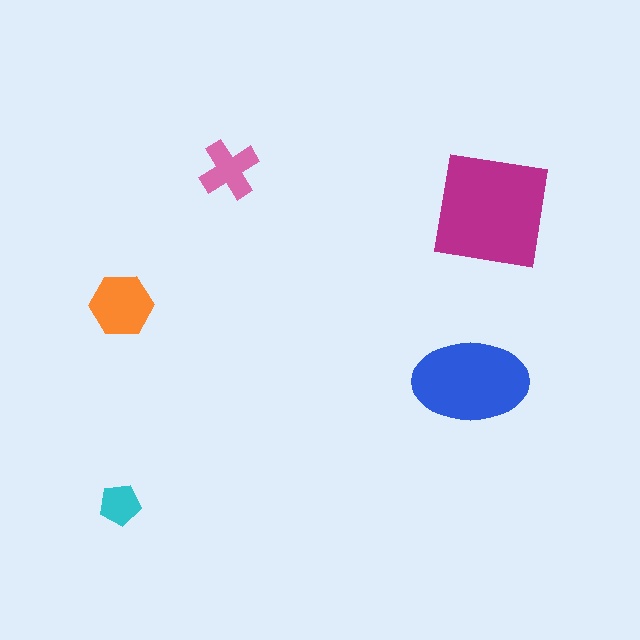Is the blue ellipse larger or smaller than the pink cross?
Larger.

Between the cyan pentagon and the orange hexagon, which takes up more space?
The orange hexagon.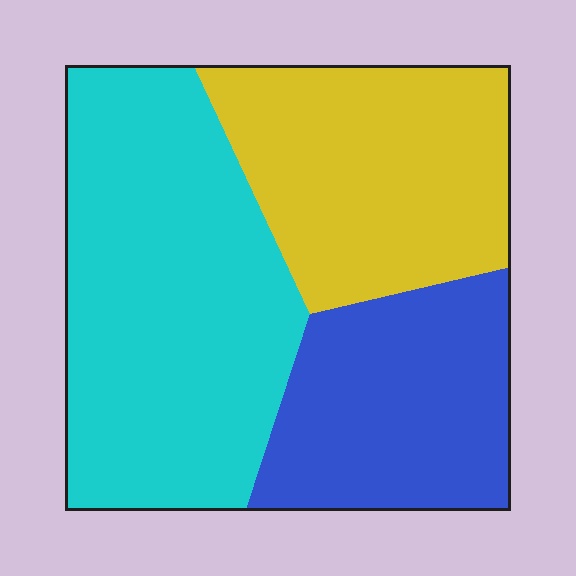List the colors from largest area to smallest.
From largest to smallest: cyan, yellow, blue.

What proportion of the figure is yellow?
Yellow takes up about one third (1/3) of the figure.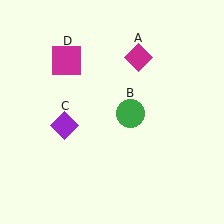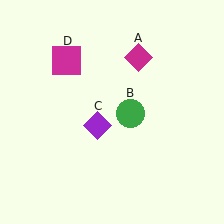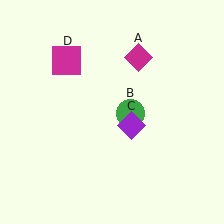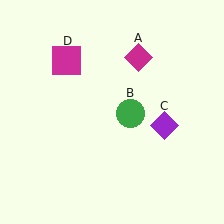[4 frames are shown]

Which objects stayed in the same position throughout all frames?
Magenta diamond (object A) and green circle (object B) and magenta square (object D) remained stationary.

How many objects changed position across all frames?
1 object changed position: purple diamond (object C).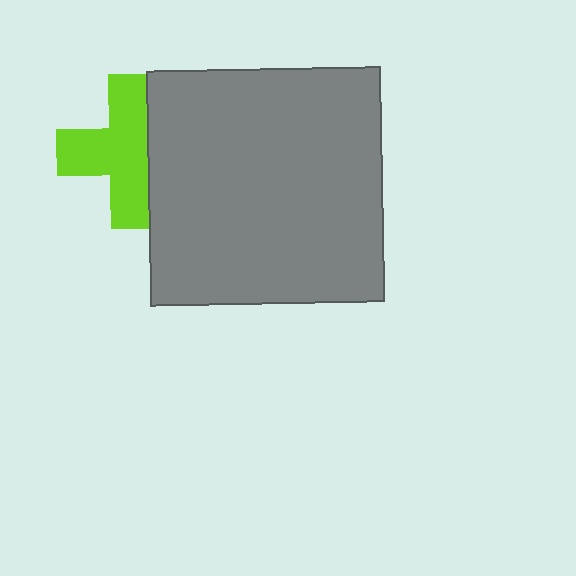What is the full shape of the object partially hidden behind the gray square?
The partially hidden object is a lime cross.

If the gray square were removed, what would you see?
You would see the complete lime cross.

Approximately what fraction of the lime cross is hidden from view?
Roughly 33% of the lime cross is hidden behind the gray square.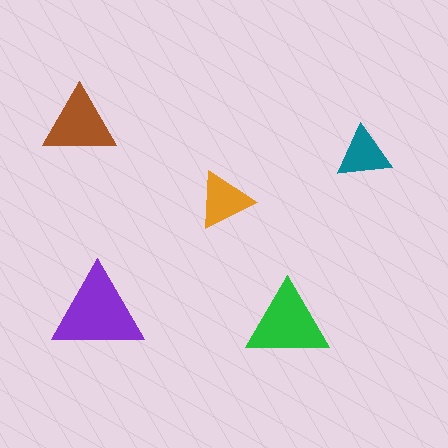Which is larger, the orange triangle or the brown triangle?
The brown one.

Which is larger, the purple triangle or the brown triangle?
The purple one.